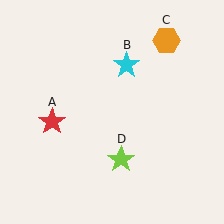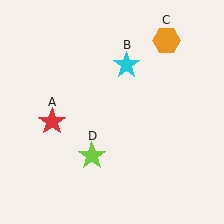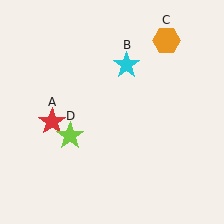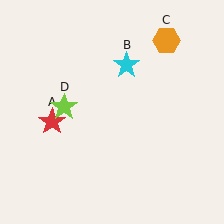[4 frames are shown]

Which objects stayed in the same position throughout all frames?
Red star (object A) and cyan star (object B) and orange hexagon (object C) remained stationary.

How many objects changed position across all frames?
1 object changed position: lime star (object D).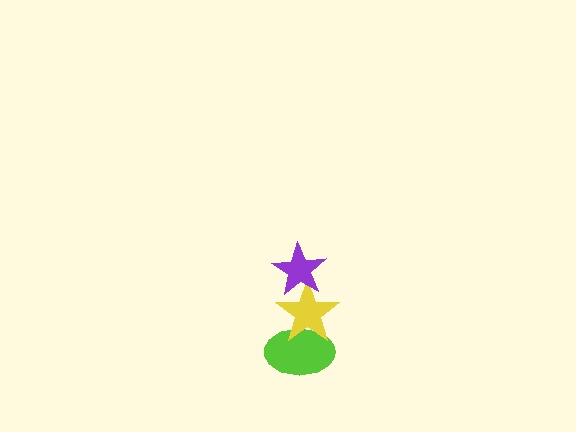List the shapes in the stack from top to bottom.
From top to bottom: the purple star, the yellow star, the lime ellipse.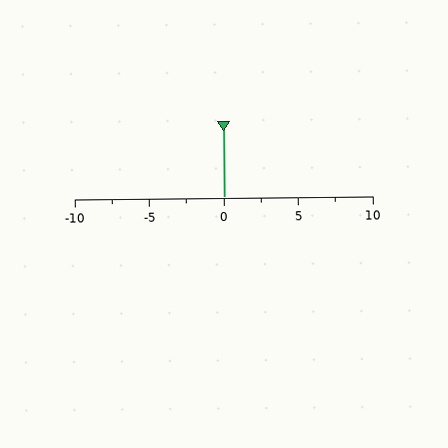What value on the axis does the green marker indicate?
The marker indicates approximately 0.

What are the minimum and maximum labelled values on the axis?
The axis runs from -10 to 10.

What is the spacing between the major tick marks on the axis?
The major ticks are spaced 5 apart.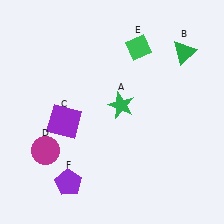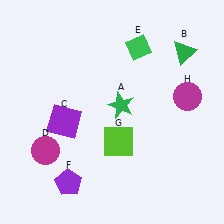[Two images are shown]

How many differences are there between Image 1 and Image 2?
There are 2 differences between the two images.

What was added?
A lime square (G), a magenta circle (H) were added in Image 2.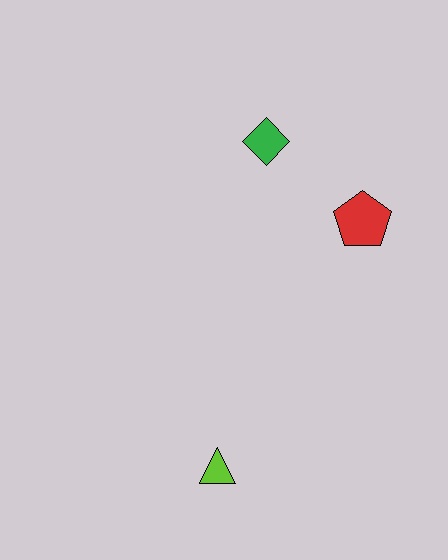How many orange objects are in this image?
There are no orange objects.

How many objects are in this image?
There are 3 objects.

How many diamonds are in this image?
There is 1 diamond.